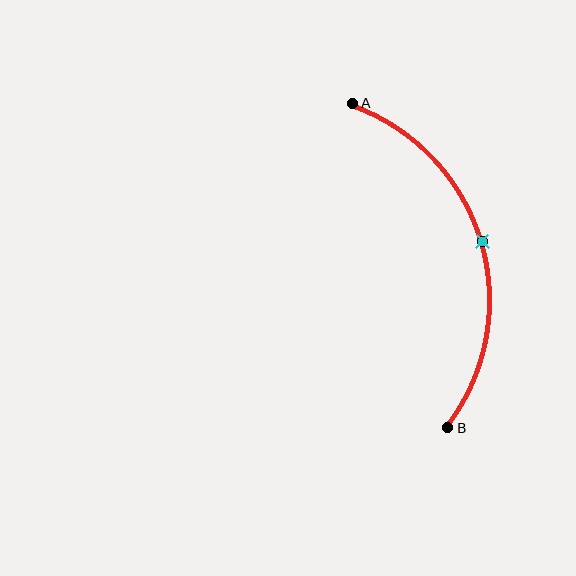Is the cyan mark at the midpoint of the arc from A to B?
Yes. The cyan mark lies on the arc at equal arc-length from both A and B — it is the arc midpoint.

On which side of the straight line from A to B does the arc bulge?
The arc bulges to the right of the straight line connecting A and B.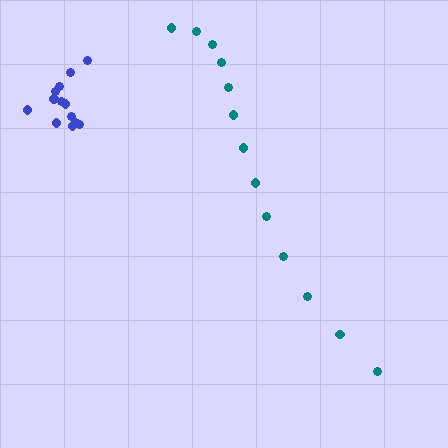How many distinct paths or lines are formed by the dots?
There are 2 distinct paths.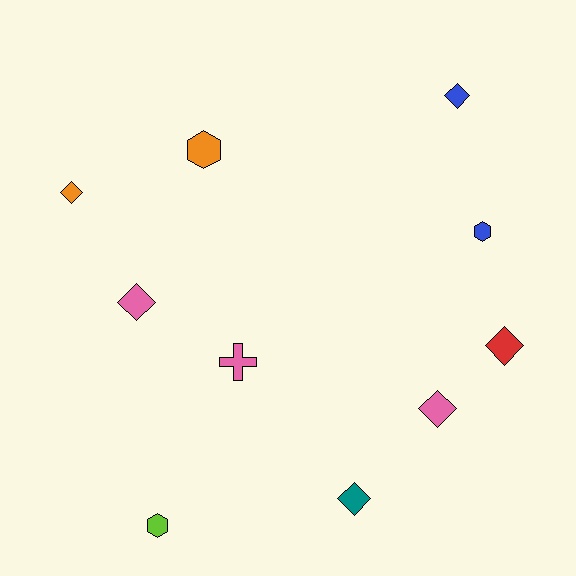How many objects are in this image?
There are 10 objects.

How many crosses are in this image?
There is 1 cross.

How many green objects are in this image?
There are no green objects.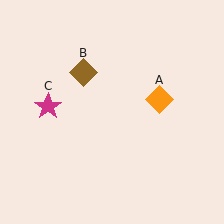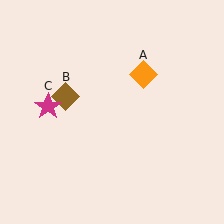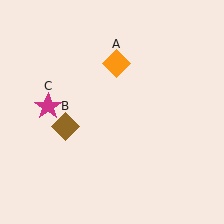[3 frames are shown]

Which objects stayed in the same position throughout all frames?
Magenta star (object C) remained stationary.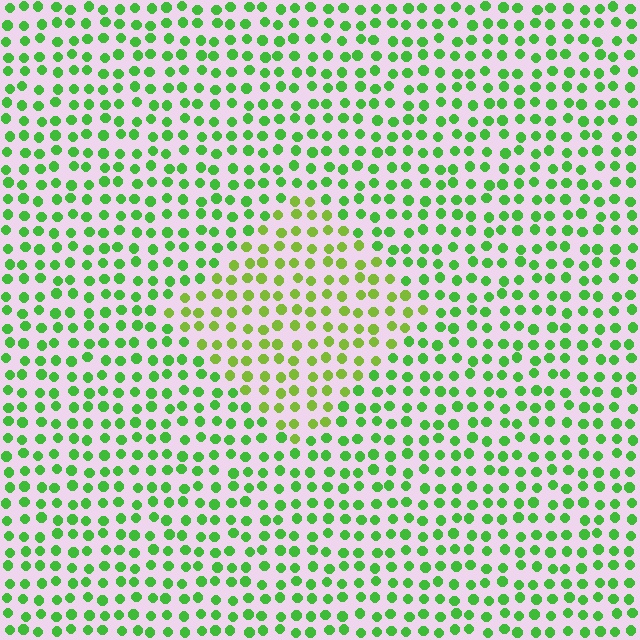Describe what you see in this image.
The image is filled with small green elements in a uniform arrangement. A diamond-shaped region is visible where the elements are tinted to a slightly different hue, forming a subtle color boundary.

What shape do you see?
I see a diamond.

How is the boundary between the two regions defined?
The boundary is defined purely by a slight shift in hue (about 28 degrees). Spacing, size, and orientation are identical on both sides.